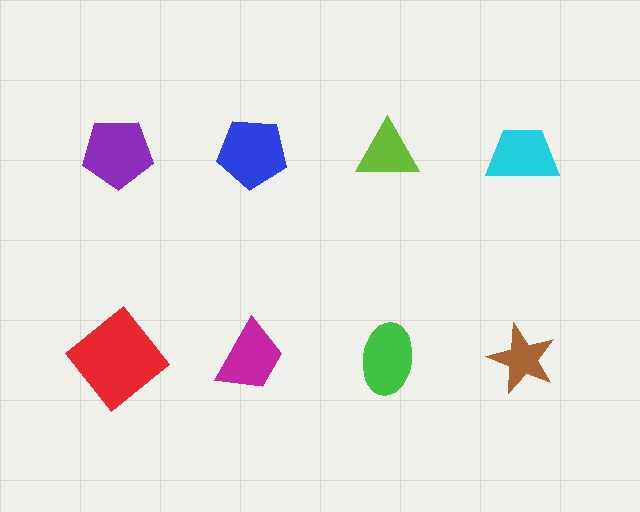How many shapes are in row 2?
4 shapes.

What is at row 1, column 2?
A blue pentagon.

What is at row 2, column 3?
A green ellipse.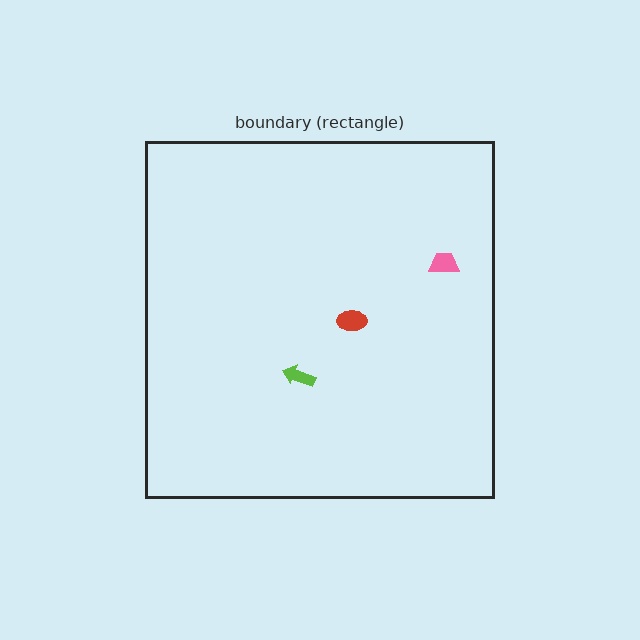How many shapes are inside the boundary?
3 inside, 0 outside.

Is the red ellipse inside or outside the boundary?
Inside.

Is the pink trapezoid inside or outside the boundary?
Inside.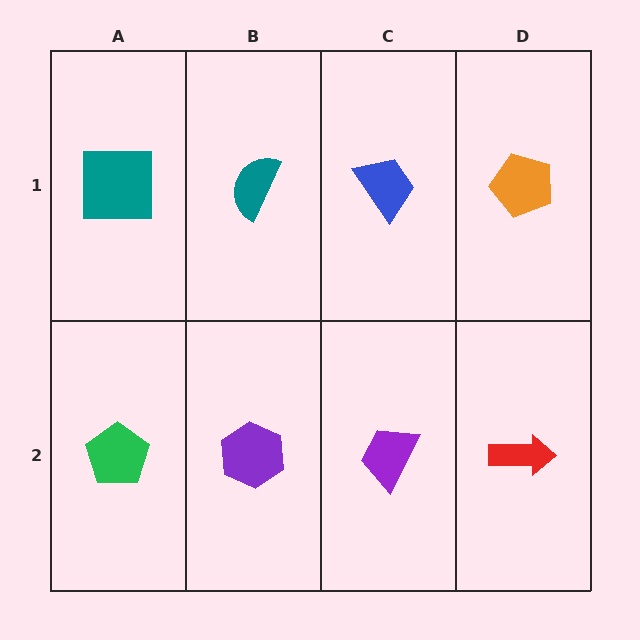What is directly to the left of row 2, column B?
A green pentagon.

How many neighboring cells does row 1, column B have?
3.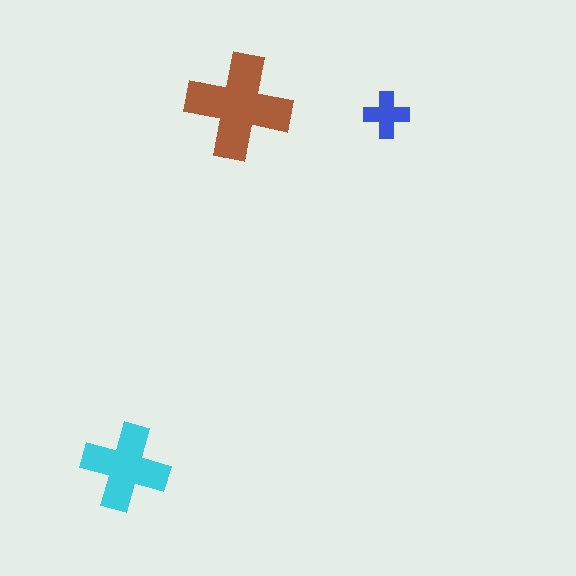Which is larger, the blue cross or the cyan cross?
The cyan one.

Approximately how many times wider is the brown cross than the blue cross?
About 2.5 times wider.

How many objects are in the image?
There are 3 objects in the image.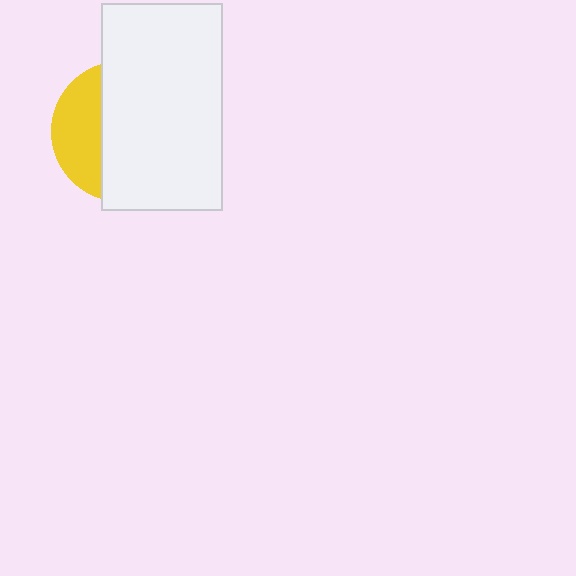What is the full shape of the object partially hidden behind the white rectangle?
The partially hidden object is a yellow circle.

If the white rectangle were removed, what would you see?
You would see the complete yellow circle.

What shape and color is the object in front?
The object in front is a white rectangle.